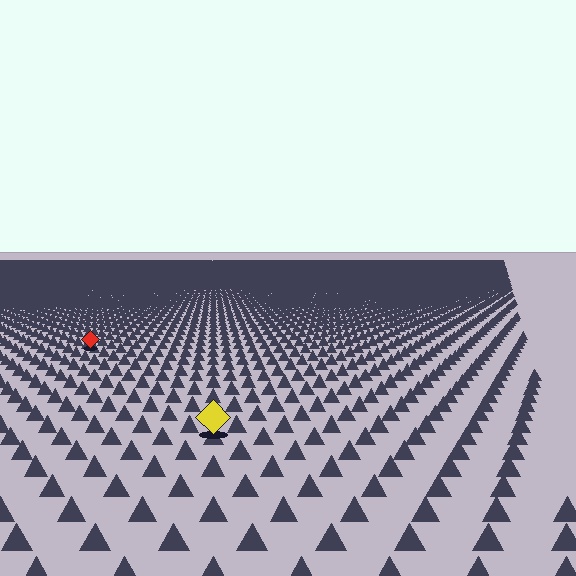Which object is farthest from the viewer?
The red diamond is farthest from the viewer. It appears smaller and the ground texture around it is denser.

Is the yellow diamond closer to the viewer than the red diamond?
Yes. The yellow diamond is closer — you can tell from the texture gradient: the ground texture is coarser near it.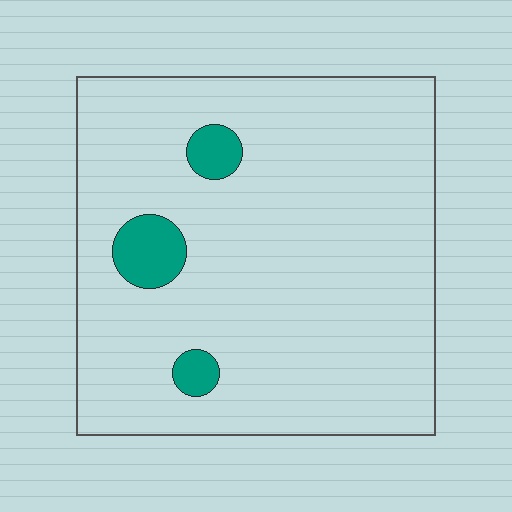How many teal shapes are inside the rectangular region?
3.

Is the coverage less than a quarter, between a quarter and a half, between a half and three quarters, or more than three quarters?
Less than a quarter.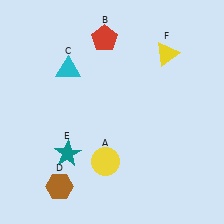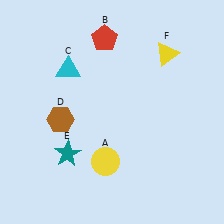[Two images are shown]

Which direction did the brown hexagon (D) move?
The brown hexagon (D) moved up.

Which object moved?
The brown hexagon (D) moved up.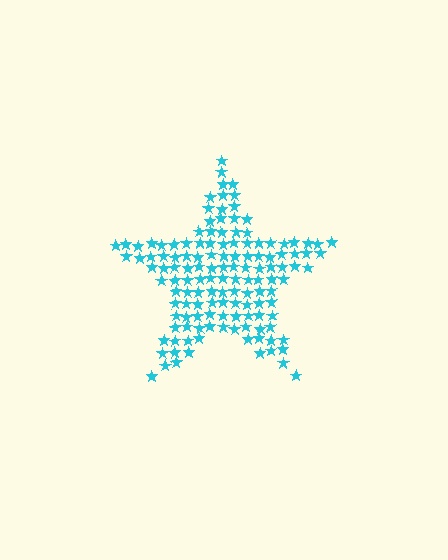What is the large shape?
The large shape is a star.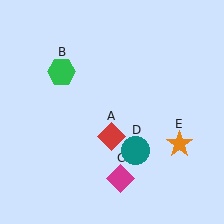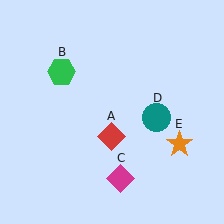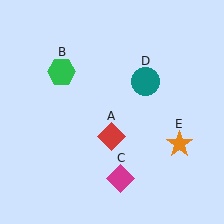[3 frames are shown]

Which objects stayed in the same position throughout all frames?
Red diamond (object A) and green hexagon (object B) and magenta diamond (object C) and orange star (object E) remained stationary.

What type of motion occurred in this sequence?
The teal circle (object D) rotated counterclockwise around the center of the scene.